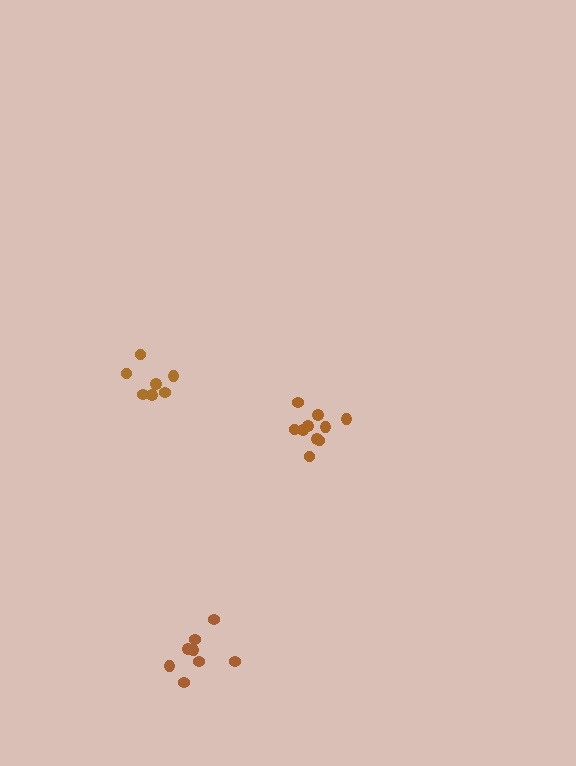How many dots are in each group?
Group 1: 10 dots, Group 2: 8 dots, Group 3: 7 dots (25 total).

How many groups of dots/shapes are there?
There are 3 groups.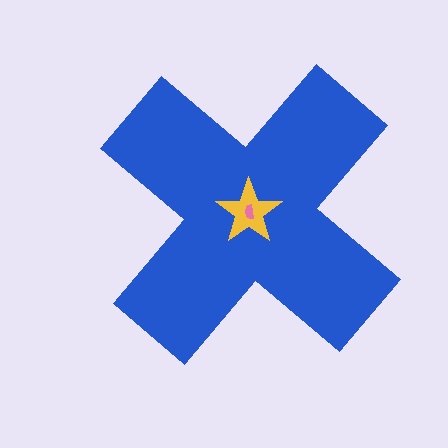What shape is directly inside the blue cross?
The yellow star.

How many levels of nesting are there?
3.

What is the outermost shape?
The blue cross.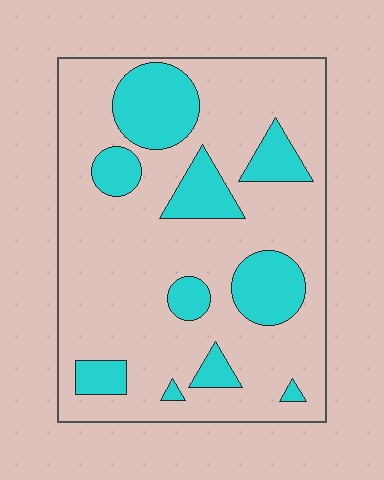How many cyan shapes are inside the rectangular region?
10.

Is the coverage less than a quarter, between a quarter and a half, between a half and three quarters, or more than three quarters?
Less than a quarter.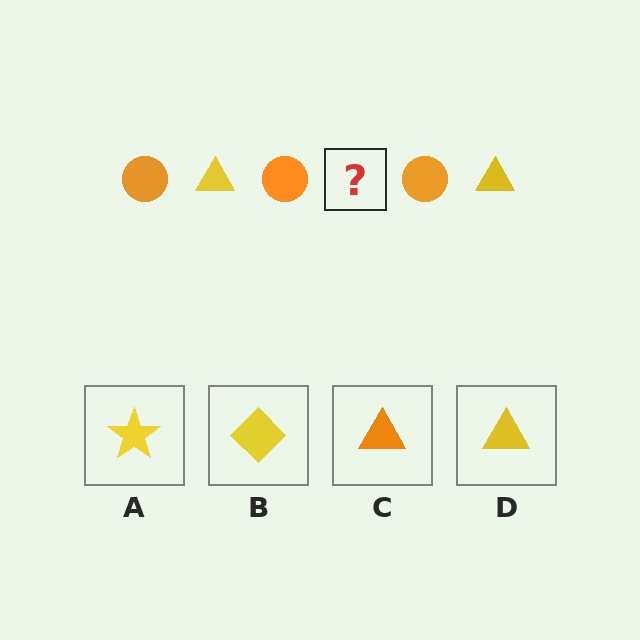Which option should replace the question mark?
Option D.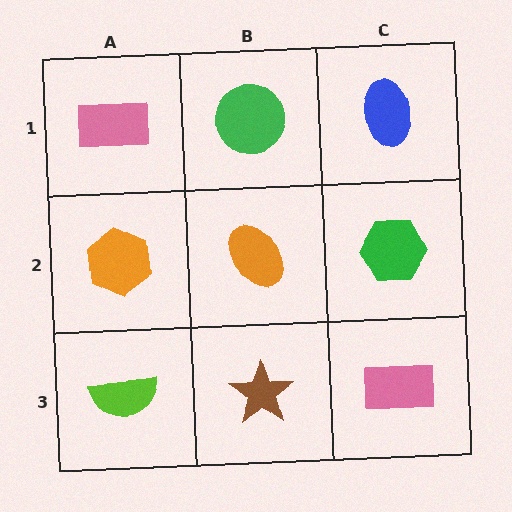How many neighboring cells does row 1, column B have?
3.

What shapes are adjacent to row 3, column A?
An orange hexagon (row 2, column A), a brown star (row 3, column B).